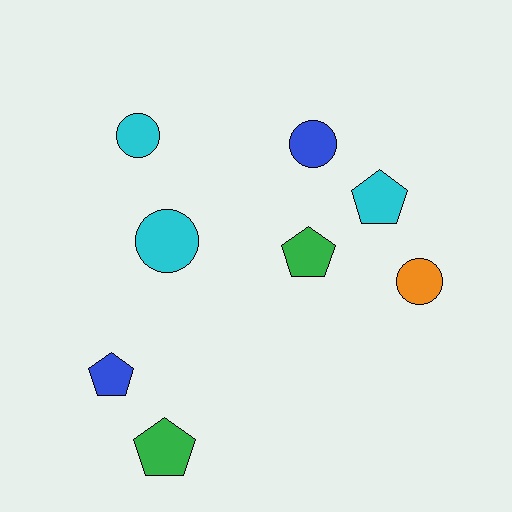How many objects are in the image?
There are 8 objects.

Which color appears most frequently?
Cyan, with 3 objects.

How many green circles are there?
There are no green circles.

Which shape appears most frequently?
Pentagon, with 4 objects.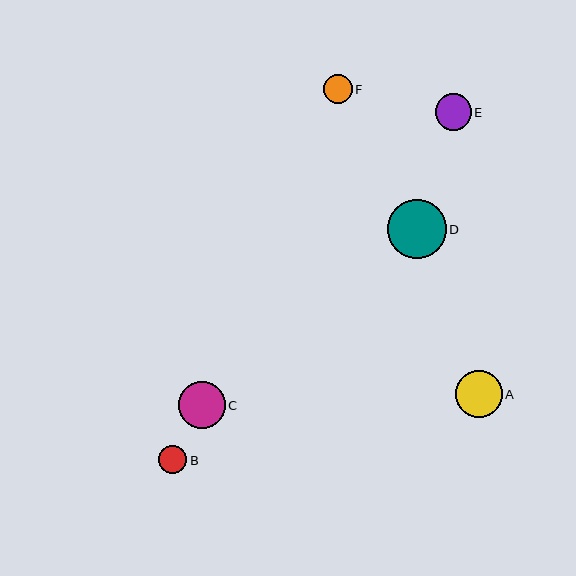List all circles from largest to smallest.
From largest to smallest: D, C, A, E, F, B.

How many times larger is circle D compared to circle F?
Circle D is approximately 2.0 times the size of circle F.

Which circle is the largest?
Circle D is the largest with a size of approximately 59 pixels.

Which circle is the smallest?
Circle B is the smallest with a size of approximately 28 pixels.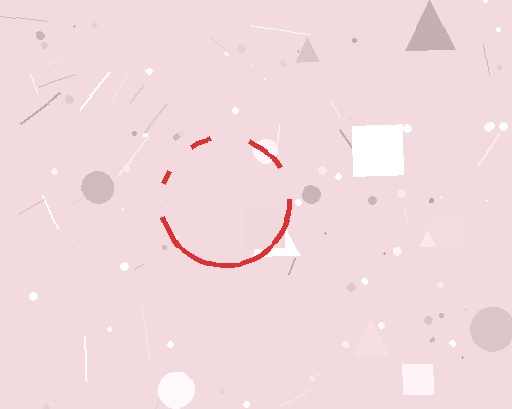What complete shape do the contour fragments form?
The contour fragments form a circle.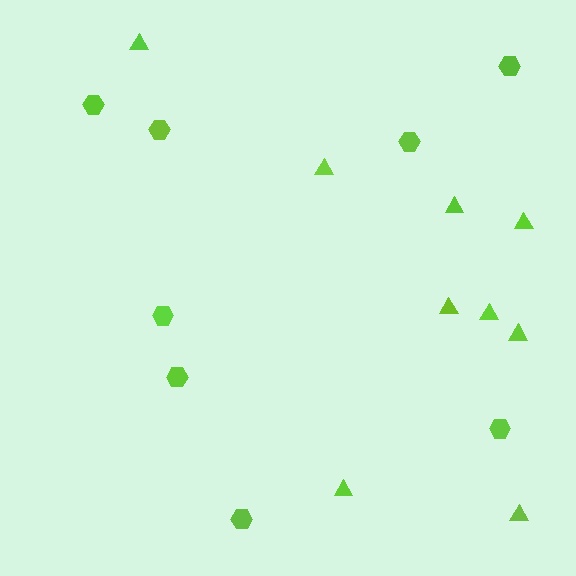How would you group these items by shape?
There are 2 groups: one group of hexagons (8) and one group of triangles (9).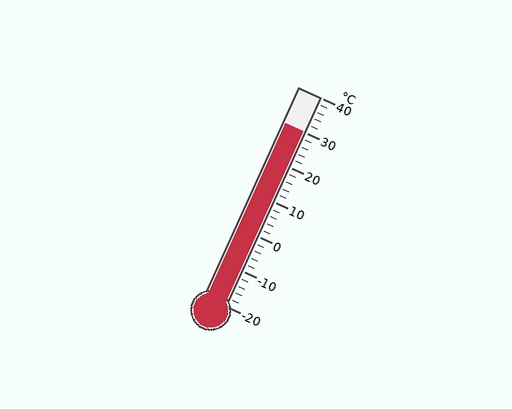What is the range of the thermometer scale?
The thermometer scale ranges from -20°C to 40°C.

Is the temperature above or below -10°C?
The temperature is above -10°C.